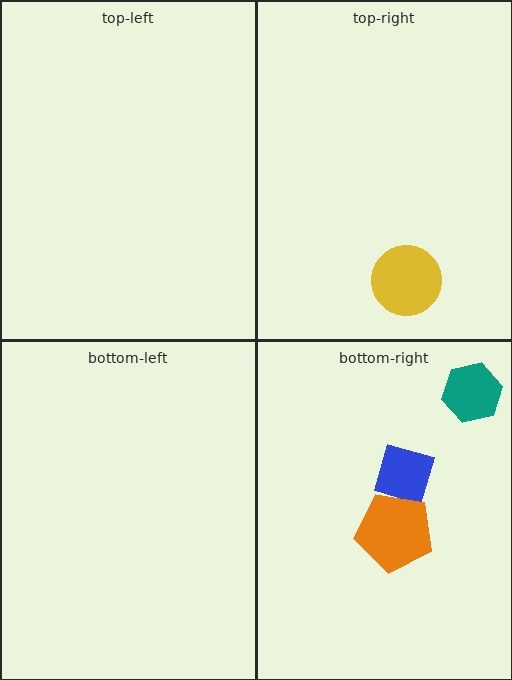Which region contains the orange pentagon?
The bottom-right region.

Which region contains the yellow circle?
The top-right region.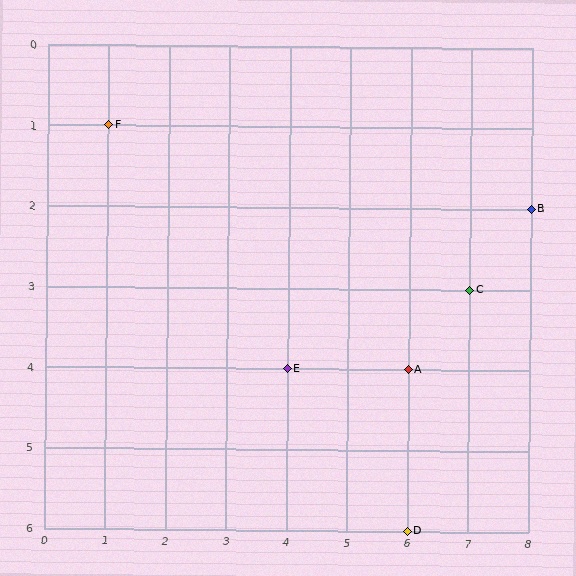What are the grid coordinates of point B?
Point B is at grid coordinates (8, 2).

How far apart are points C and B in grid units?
Points C and B are 1 column and 1 row apart (about 1.4 grid units diagonally).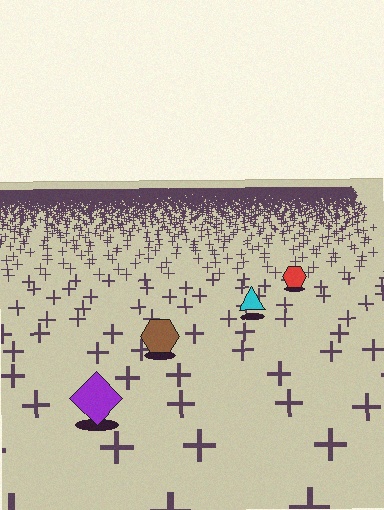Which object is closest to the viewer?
The purple diamond is closest. The texture marks near it are larger and more spread out.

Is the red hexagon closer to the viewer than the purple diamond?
No. The purple diamond is closer — you can tell from the texture gradient: the ground texture is coarser near it.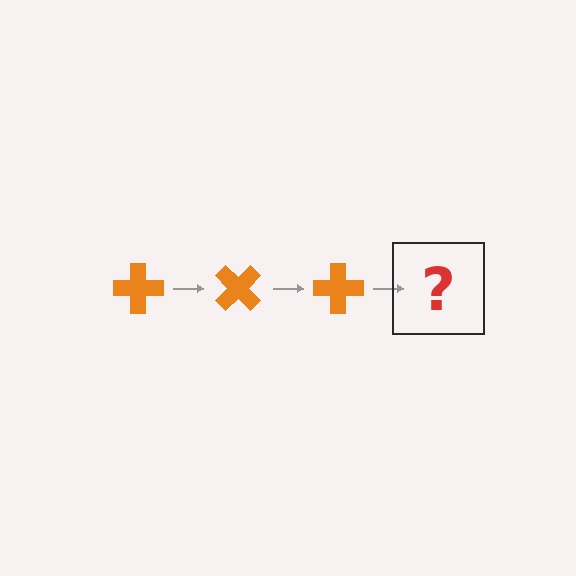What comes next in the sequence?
The next element should be an orange cross rotated 135 degrees.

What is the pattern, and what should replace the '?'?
The pattern is that the cross rotates 45 degrees each step. The '?' should be an orange cross rotated 135 degrees.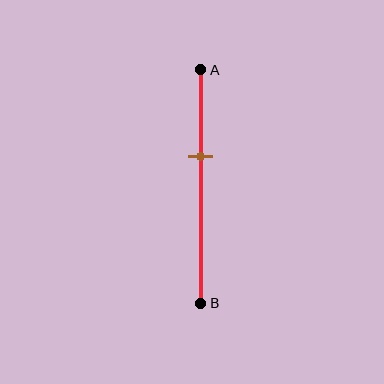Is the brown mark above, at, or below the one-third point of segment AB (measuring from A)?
The brown mark is below the one-third point of segment AB.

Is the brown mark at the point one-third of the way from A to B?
No, the mark is at about 35% from A, not at the 33% one-third point.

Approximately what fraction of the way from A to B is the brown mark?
The brown mark is approximately 35% of the way from A to B.